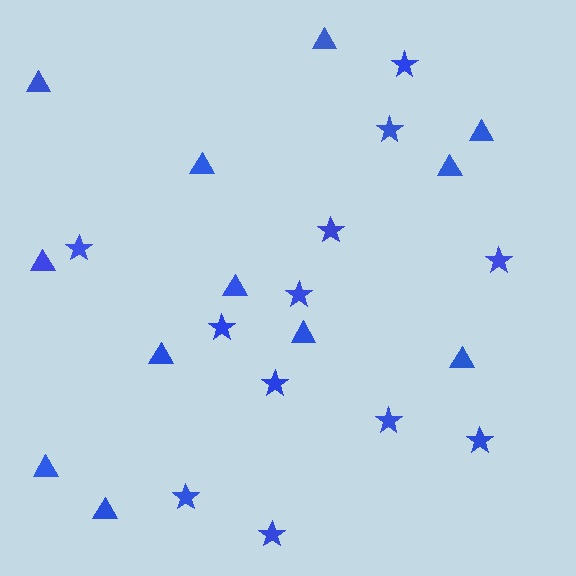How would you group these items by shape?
There are 2 groups: one group of stars (12) and one group of triangles (12).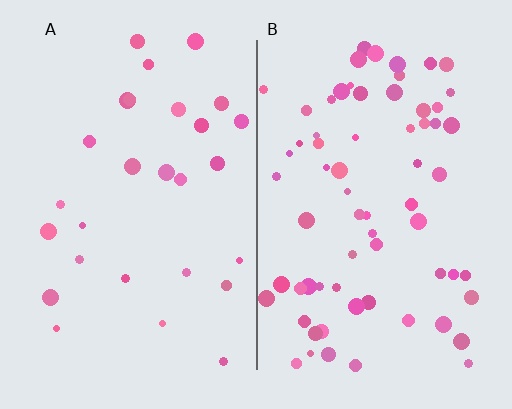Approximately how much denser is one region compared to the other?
Approximately 2.4× — region B over region A.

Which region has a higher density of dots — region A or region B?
B (the right).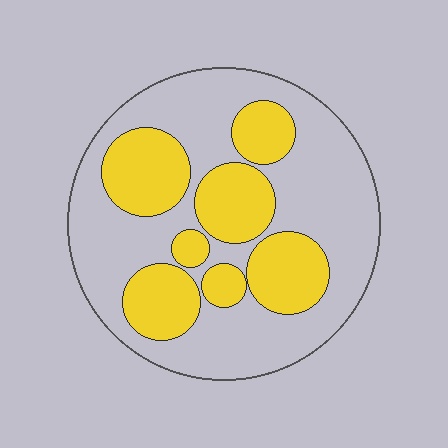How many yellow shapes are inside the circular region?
7.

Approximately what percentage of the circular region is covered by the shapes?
Approximately 35%.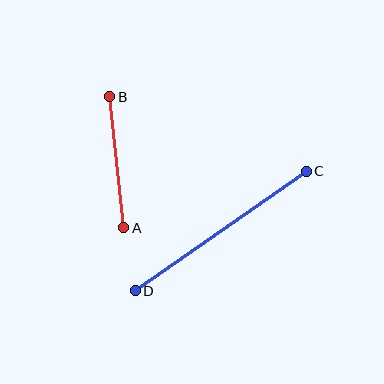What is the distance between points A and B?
The distance is approximately 132 pixels.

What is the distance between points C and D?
The distance is approximately 208 pixels.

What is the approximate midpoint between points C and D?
The midpoint is at approximately (221, 231) pixels.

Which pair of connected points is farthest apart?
Points C and D are farthest apart.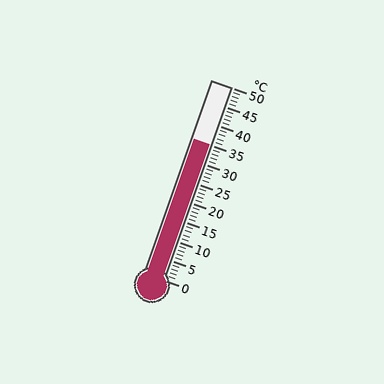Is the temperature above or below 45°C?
The temperature is below 45°C.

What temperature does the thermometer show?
The thermometer shows approximately 35°C.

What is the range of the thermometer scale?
The thermometer scale ranges from 0°C to 50°C.